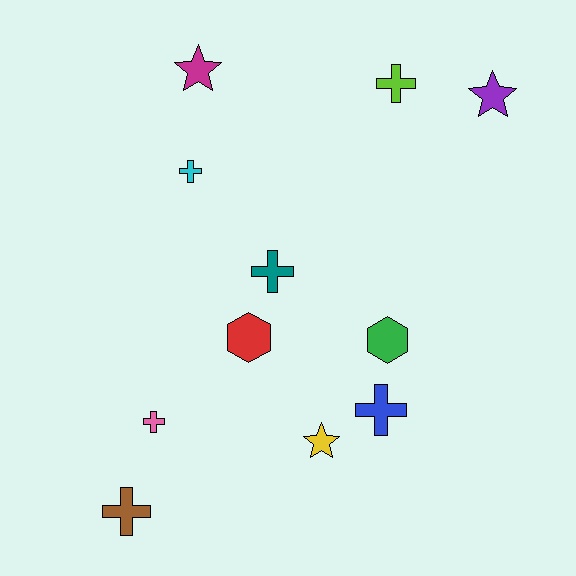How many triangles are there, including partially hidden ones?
There are no triangles.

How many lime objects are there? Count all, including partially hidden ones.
There is 1 lime object.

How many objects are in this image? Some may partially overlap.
There are 11 objects.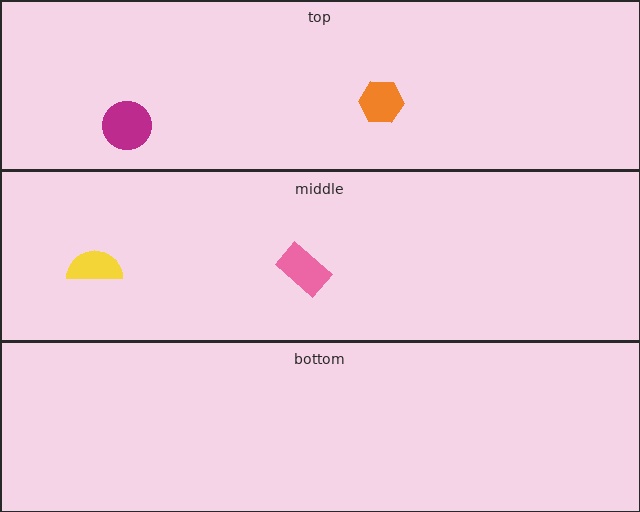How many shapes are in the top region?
2.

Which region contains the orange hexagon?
The top region.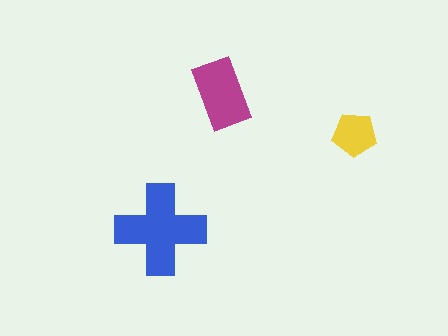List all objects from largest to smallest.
The blue cross, the magenta rectangle, the yellow pentagon.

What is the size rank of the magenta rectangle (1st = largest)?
2nd.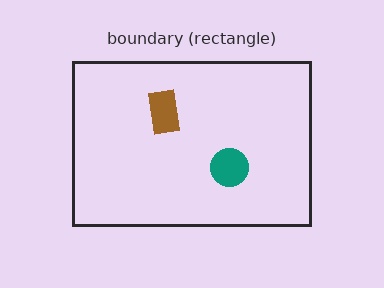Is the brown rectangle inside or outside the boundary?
Inside.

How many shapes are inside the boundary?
2 inside, 0 outside.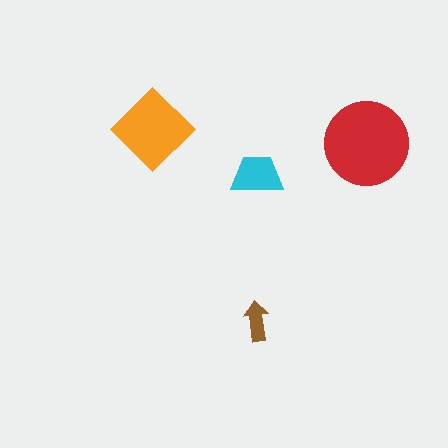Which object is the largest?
The red circle.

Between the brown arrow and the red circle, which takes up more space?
The red circle.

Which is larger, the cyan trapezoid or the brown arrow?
The cyan trapezoid.